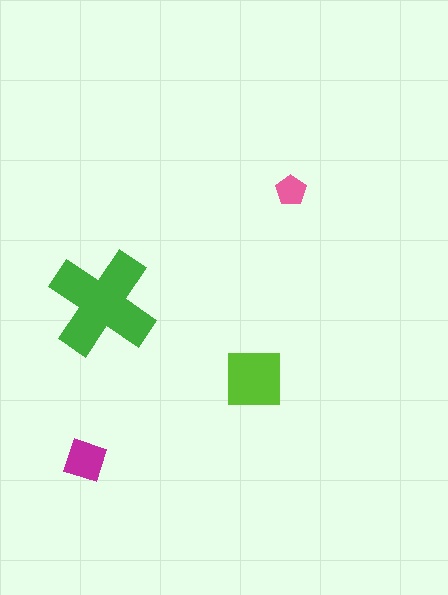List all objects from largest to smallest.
The green cross, the lime square, the magenta diamond, the pink pentagon.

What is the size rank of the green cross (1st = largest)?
1st.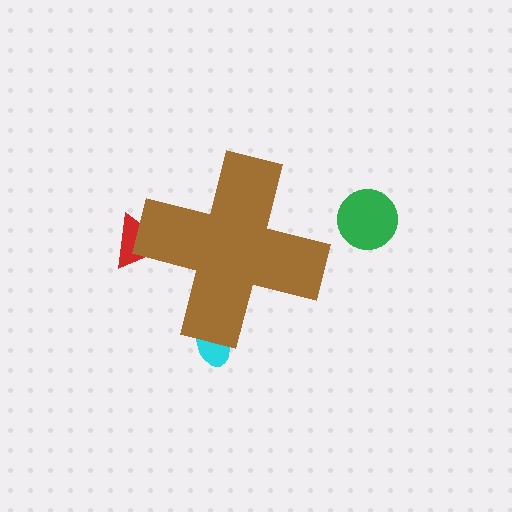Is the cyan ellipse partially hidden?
Yes, the cyan ellipse is partially hidden behind the brown cross.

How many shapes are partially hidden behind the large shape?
2 shapes are partially hidden.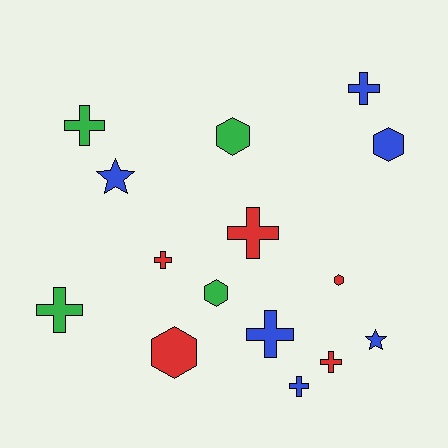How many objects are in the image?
There are 15 objects.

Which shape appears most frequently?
Cross, with 8 objects.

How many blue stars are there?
There are 2 blue stars.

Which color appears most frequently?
Blue, with 6 objects.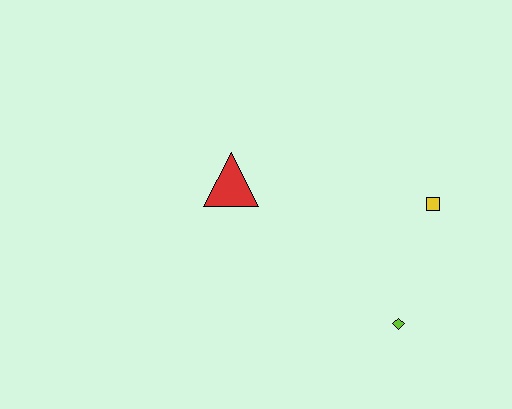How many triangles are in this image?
There is 1 triangle.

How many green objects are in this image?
There are no green objects.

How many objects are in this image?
There are 3 objects.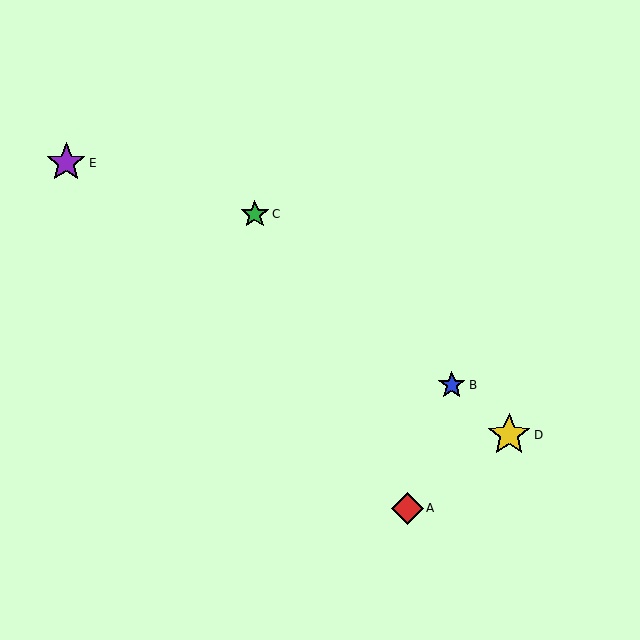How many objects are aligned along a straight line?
3 objects (B, C, D) are aligned along a straight line.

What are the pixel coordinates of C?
Object C is at (255, 214).